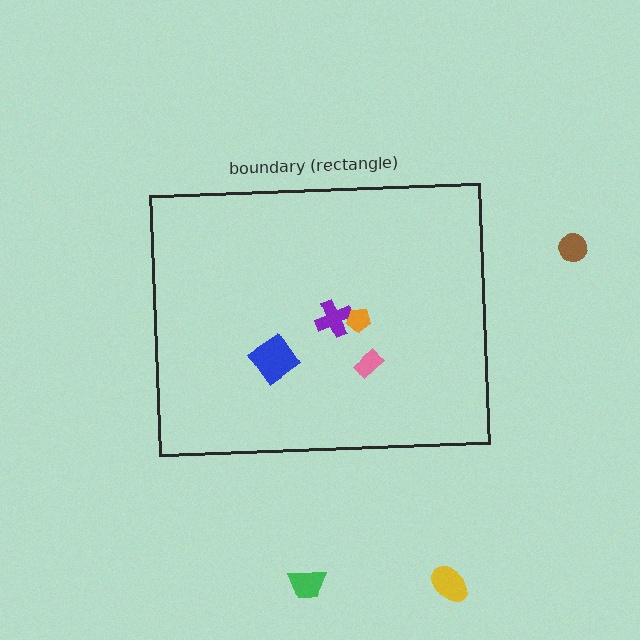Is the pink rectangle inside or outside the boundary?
Inside.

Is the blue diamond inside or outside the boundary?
Inside.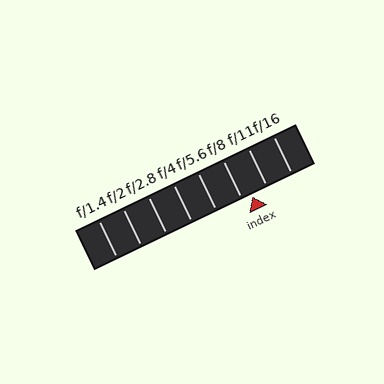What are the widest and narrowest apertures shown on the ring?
The widest aperture shown is f/1.4 and the narrowest is f/16.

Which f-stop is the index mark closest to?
The index mark is closest to f/8.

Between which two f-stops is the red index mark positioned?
The index mark is between f/8 and f/11.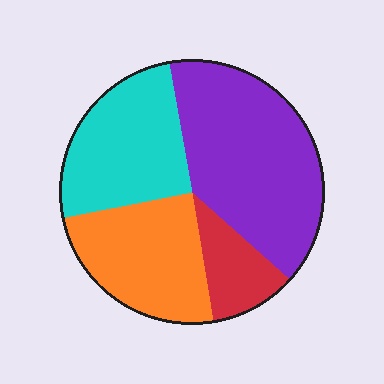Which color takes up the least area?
Red, at roughly 10%.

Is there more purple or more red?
Purple.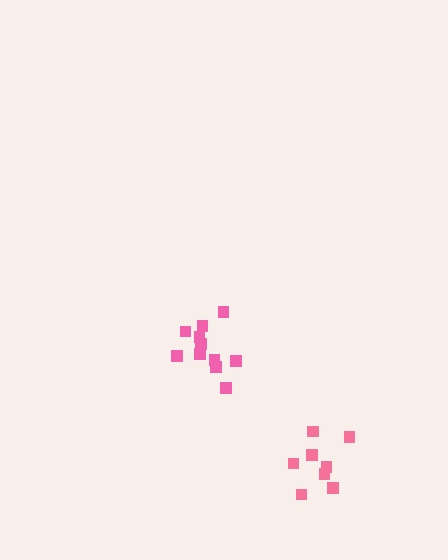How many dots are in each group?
Group 1: 11 dots, Group 2: 8 dots (19 total).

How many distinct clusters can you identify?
There are 2 distinct clusters.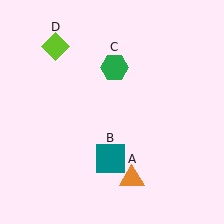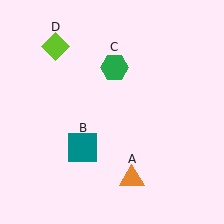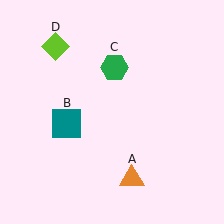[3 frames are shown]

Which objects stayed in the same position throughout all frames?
Orange triangle (object A) and green hexagon (object C) and lime diamond (object D) remained stationary.